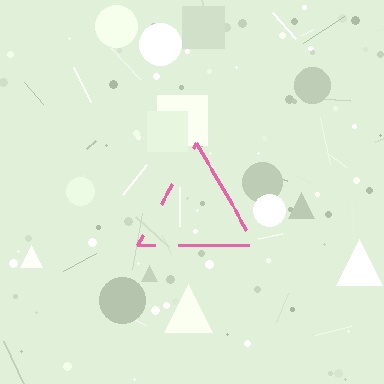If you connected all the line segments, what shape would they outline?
They would outline a triangle.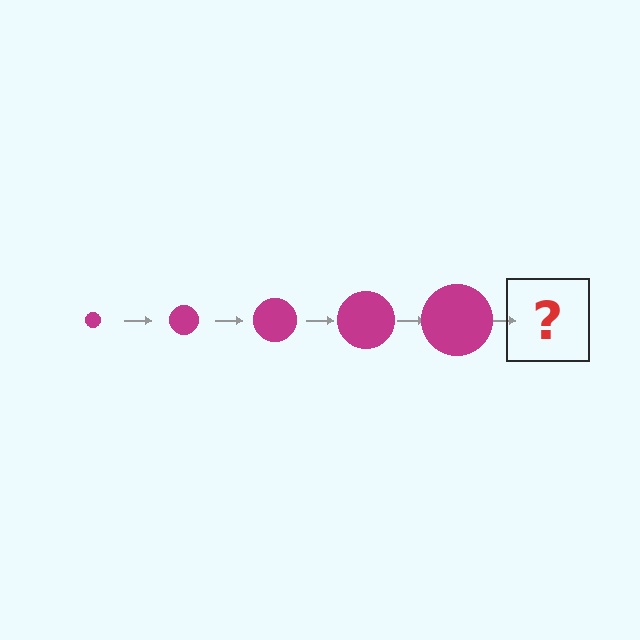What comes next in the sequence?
The next element should be a magenta circle, larger than the previous one.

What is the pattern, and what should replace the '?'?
The pattern is that the circle gets progressively larger each step. The '?' should be a magenta circle, larger than the previous one.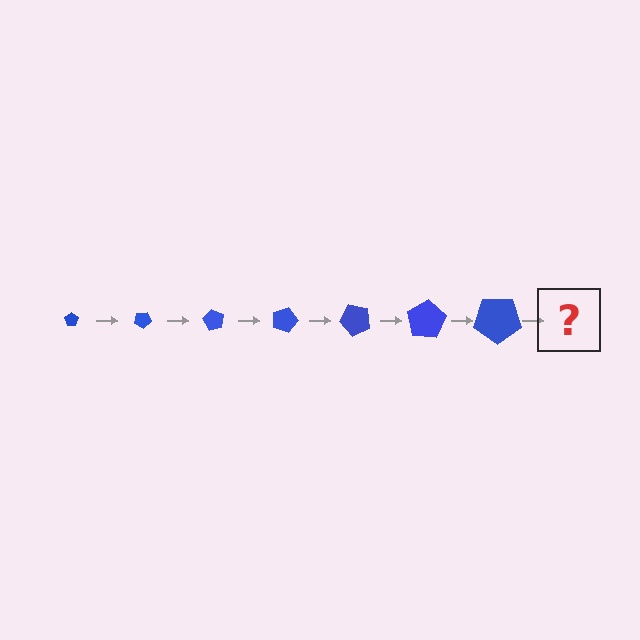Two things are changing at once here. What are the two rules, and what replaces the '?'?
The two rules are that the pentagon grows larger each step and it rotates 30 degrees each step. The '?' should be a pentagon, larger than the previous one and rotated 210 degrees from the start.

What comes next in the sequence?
The next element should be a pentagon, larger than the previous one and rotated 210 degrees from the start.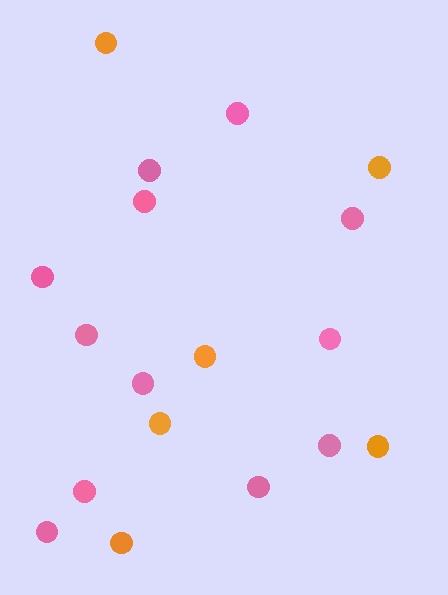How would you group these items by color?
There are 2 groups: one group of orange circles (6) and one group of pink circles (12).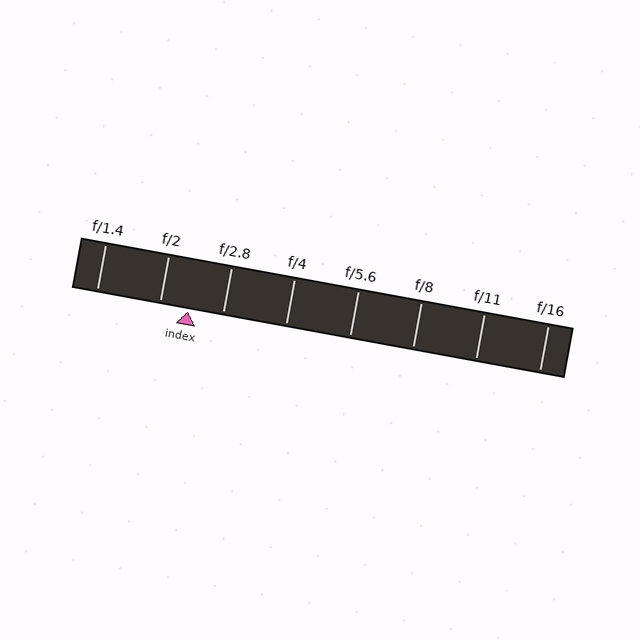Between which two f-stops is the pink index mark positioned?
The index mark is between f/2 and f/2.8.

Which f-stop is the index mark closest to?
The index mark is closest to f/2.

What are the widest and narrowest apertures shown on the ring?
The widest aperture shown is f/1.4 and the narrowest is f/16.